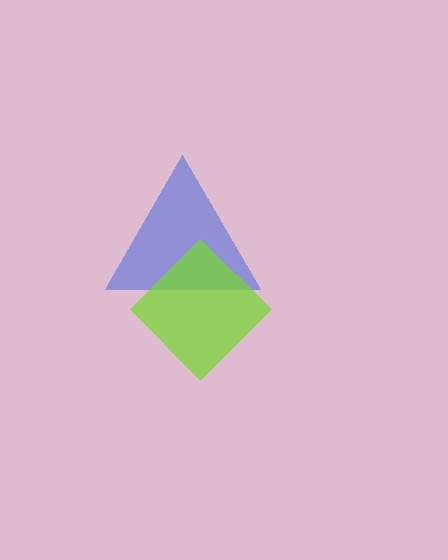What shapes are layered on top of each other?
The layered shapes are: a blue triangle, a lime diamond.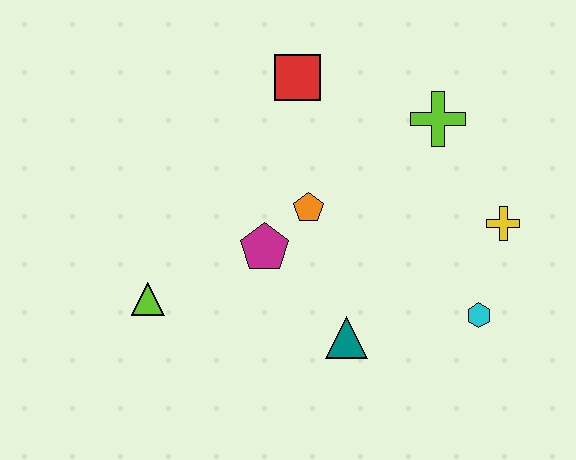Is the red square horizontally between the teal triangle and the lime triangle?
Yes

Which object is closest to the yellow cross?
The cyan hexagon is closest to the yellow cross.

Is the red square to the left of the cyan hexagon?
Yes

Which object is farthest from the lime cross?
The lime triangle is farthest from the lime cross.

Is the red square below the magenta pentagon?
No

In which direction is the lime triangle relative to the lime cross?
The lime triangle is to the left of the lime cross.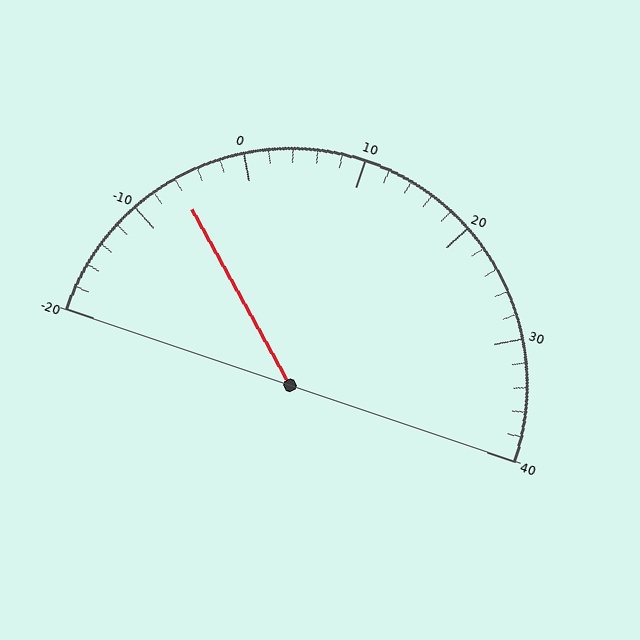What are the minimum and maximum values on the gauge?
The gauge ranges from -20 to 40.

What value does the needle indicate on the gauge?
The needle indicates approximately -6.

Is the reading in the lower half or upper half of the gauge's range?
The reading is in the lower half of the range (-20 to 40).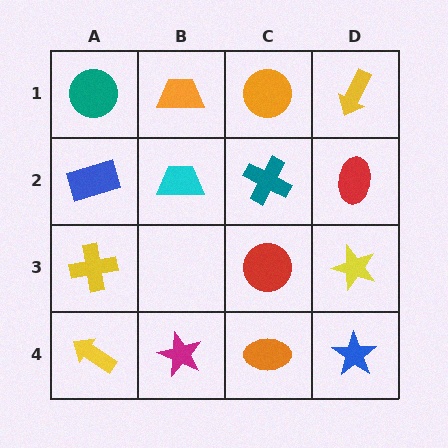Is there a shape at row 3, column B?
No, that cell is empty.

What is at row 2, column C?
A teal cross.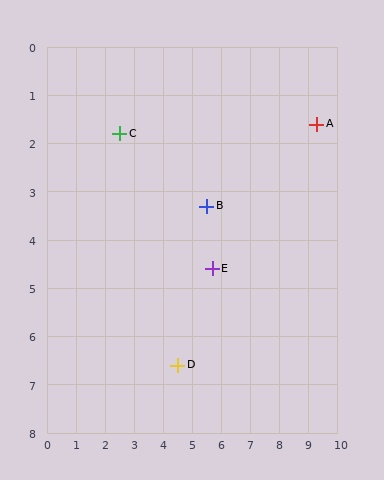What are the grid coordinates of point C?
Point C is at approximately (2.5, 1.8).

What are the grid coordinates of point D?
Point D is at approximately (4.5, 6.6).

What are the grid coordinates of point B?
Point B is at approximately (5.5, 3.3).